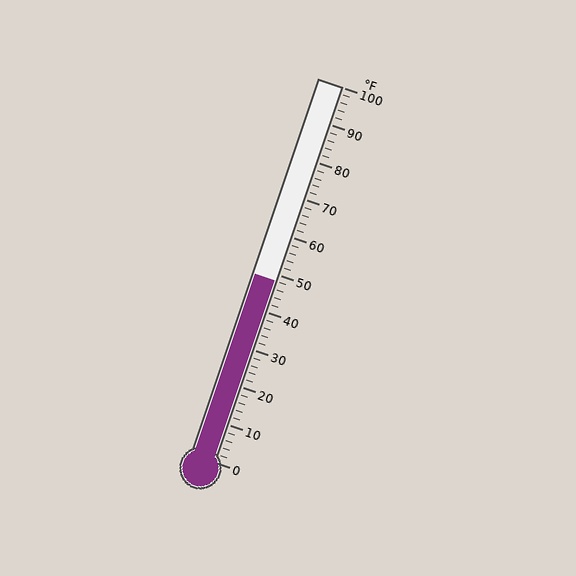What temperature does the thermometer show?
The thermometer shows approximately 48°F.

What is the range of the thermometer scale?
The thermometer scale ranges from 0°F to 100°F.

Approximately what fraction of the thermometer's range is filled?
The thermometer is filled to approximately 50% of its range.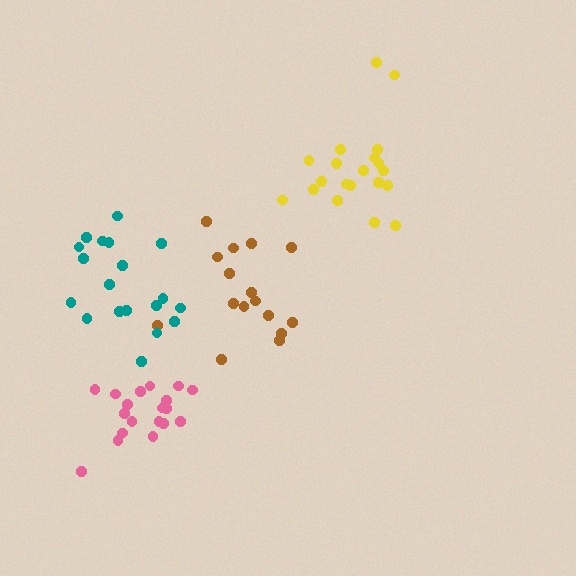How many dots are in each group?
Group 1: 16 dots, Group 2: 21 dots, Group 3: 19 dots, Group 4: 19 dots (75 total).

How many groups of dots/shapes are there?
There are 4 groups.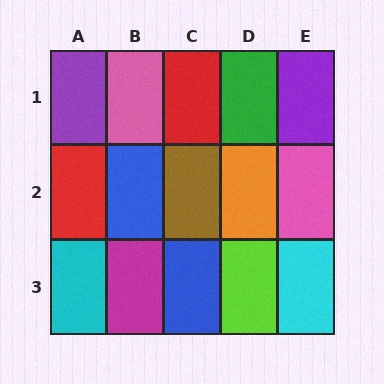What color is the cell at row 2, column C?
Brown.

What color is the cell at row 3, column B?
Magenta.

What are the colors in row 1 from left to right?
Purple, pink, red, green, purple.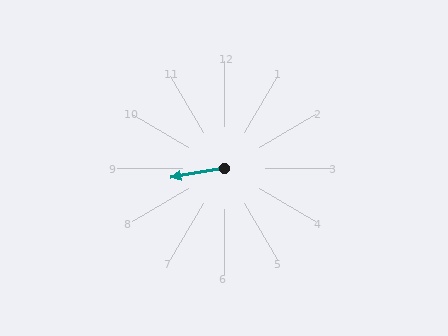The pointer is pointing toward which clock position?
Roughly 9 o'clock.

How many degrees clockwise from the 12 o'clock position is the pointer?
Approximately 260 degrees.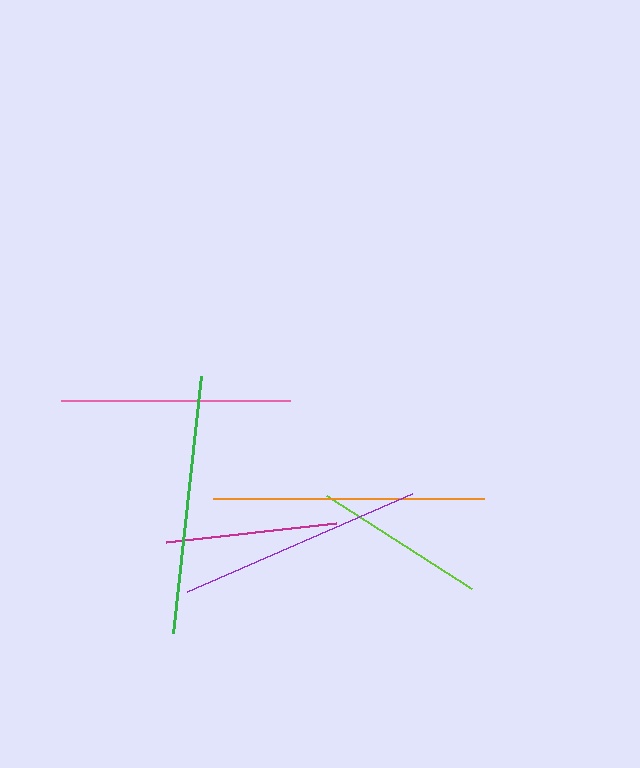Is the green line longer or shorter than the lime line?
The green line is longer than the lime line.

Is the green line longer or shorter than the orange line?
The orange line is longer than the green line.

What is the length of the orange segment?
The orange segment is approximately 271 pixels long.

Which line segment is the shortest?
The magenta line is the shortest at approximately 171 pixels.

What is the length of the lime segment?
The lime segment is approximately 173 pixels long.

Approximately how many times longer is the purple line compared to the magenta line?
The purple line is approximately 1.4 times the length of the magenta line.